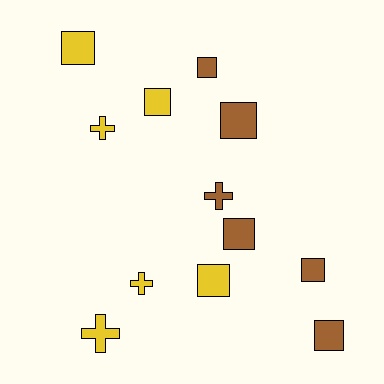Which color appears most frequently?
Brown, with 6 objects.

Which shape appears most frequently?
Square, with 8 objects.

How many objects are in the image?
There are 12 objects.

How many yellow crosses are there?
There are 3 yellow crosses.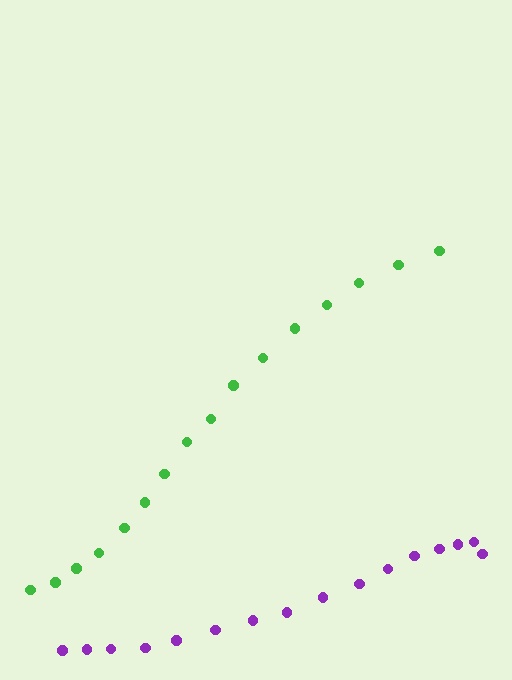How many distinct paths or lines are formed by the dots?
There are 2 distinct paths.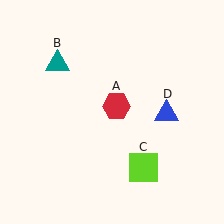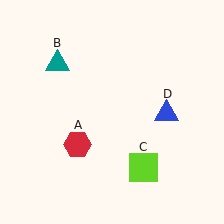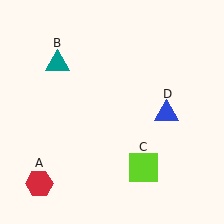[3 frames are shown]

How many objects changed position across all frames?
1 object changed position: red hexagon (object A).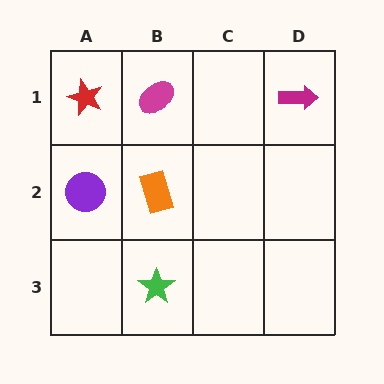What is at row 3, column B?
A green star.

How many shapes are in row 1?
3 shapes.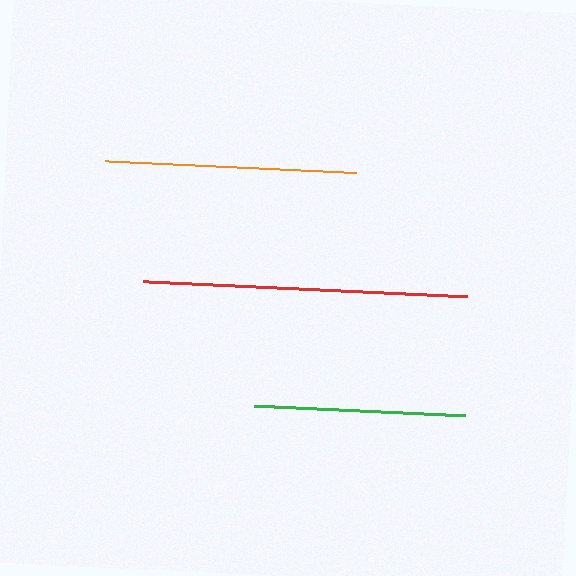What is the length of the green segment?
The green segment is approximately 211 pixels long.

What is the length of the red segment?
The red segment is approximately 323 pixels long.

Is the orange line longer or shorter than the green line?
The orange line is longer than the green line.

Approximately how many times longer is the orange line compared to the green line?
The orange line is approximately 1.2 times the length of the green line.